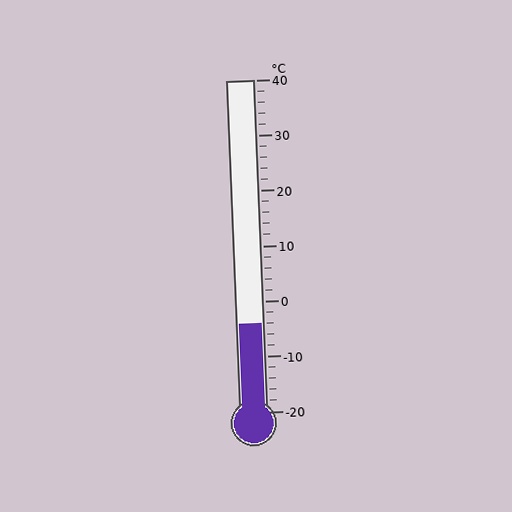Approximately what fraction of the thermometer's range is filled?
The thermometer is filled to approximately 25% of its range.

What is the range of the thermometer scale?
The thermometer scale ranges from -20°C to 40°C.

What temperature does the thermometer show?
The thermometer shows approximately -4°C.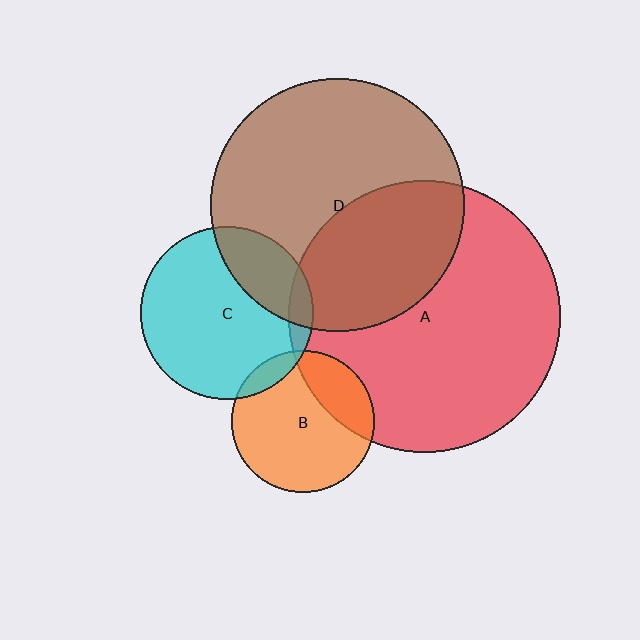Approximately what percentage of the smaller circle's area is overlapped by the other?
Approximately 25%.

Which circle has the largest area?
Circle A (red).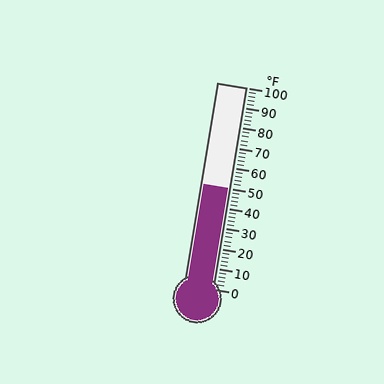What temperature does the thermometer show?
The thermometer shows approximately 50°F.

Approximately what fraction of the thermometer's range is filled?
The thermometer is filled to approximately 50% of its range.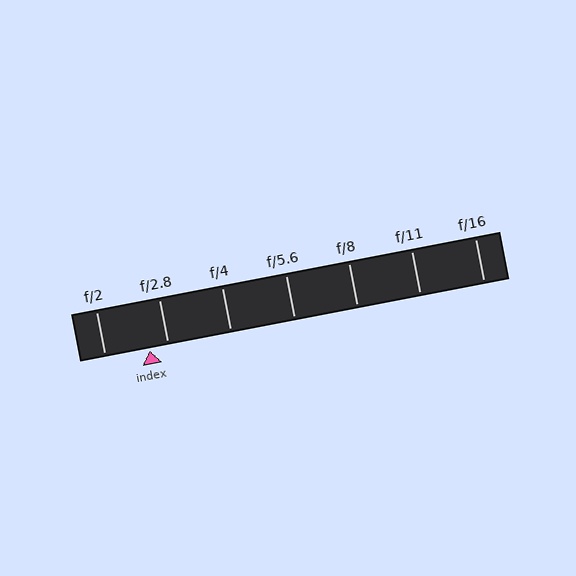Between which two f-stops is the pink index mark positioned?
The index mark is between f/2 and f/2.8.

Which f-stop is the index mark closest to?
The index mark is closest to f/2.8.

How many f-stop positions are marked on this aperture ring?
There are 7 f-stop positions marked.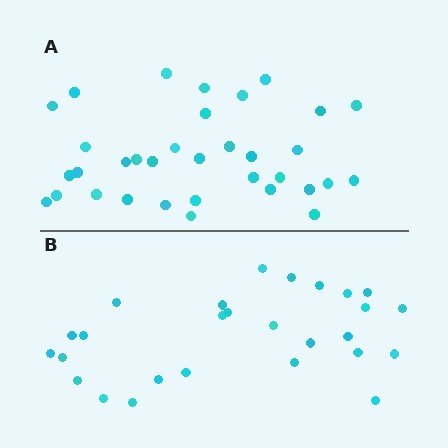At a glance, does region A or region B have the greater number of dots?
Region A (the top region) has more dots.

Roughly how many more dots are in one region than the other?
Region A has roughly 8 or so more dots than region B.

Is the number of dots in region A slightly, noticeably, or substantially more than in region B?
Region A has noticeably more, but not dramatically so. The ratio is roughly 1.3 to 1.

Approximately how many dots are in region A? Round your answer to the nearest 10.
About 30 dots. (The exact count is 34, which rounds to 30.)